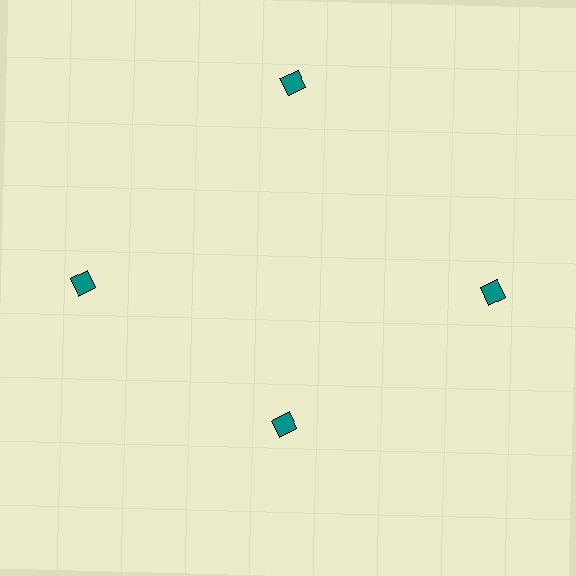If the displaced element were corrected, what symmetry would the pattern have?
It would have 4-fold rotational symmetry — the pattern would map onto itself every 90 degrees.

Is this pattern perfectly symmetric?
No. The 4 teal diamonds are arranged in a ring, but one element near the 6 o'clock position is pulled inward toward the center, breaking the 4-fold rotational symmetry.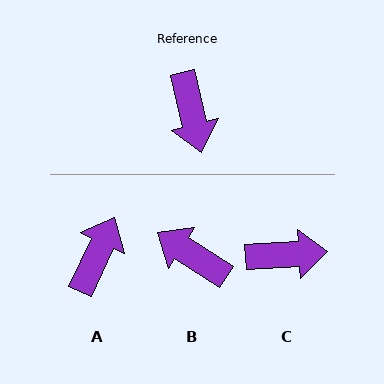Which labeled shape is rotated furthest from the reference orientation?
A, about 141 degrees away.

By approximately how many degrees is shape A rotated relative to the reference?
Approximately 141 degrees counter-clockwise.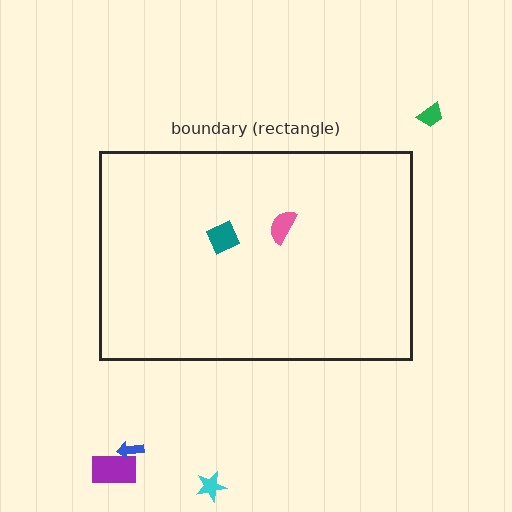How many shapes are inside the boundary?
2 inside, 4 outside.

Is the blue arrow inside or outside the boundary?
Outside.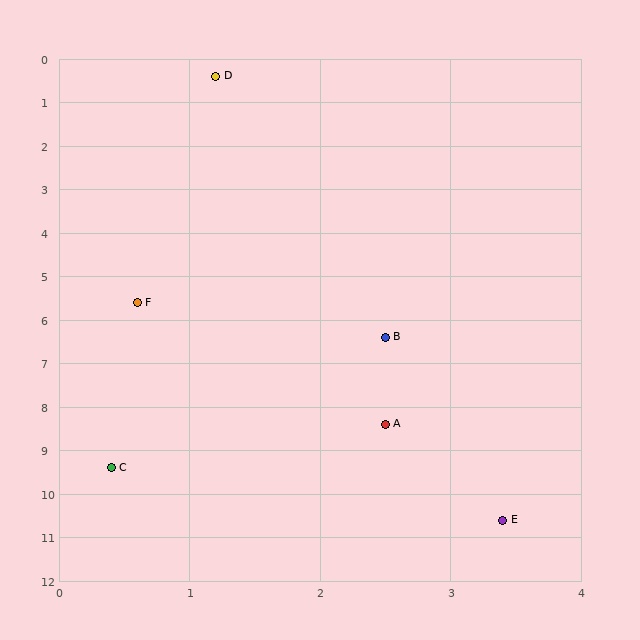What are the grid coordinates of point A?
Point A is at approximately (2.5, 8.4).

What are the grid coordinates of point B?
Point B is at approximately (2.5, 6.4).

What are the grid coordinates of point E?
Point E is at approximately (3.4, 10.6).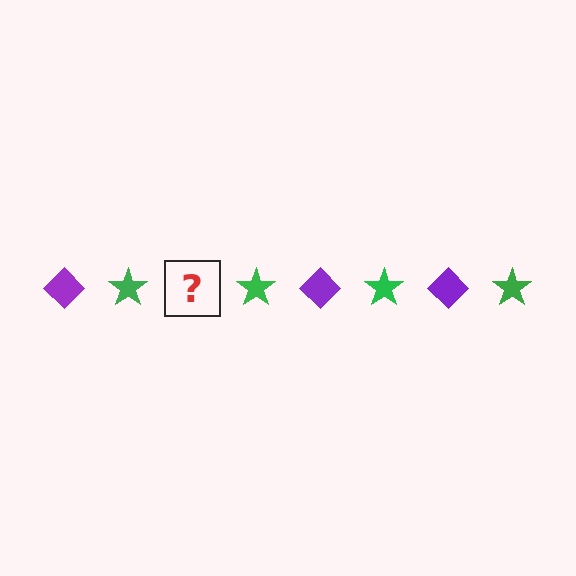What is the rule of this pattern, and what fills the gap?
The rule is that the pattern alternates between purple diamond and green star. The gap should be filled with a purple diamond.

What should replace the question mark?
The question mark should be replaced with a purple diamond.